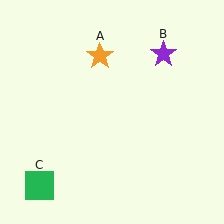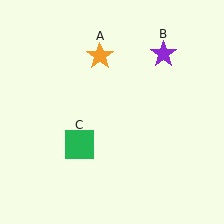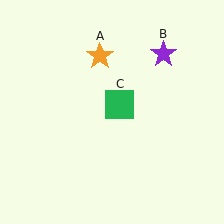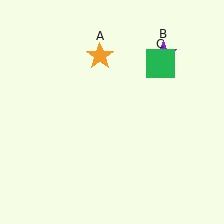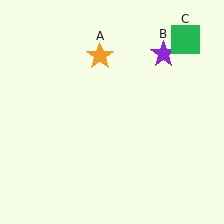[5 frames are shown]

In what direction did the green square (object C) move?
The green square (object C) moved up and to the right.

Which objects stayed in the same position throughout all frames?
Orange star (object A) and purple star (object B) remained stationary.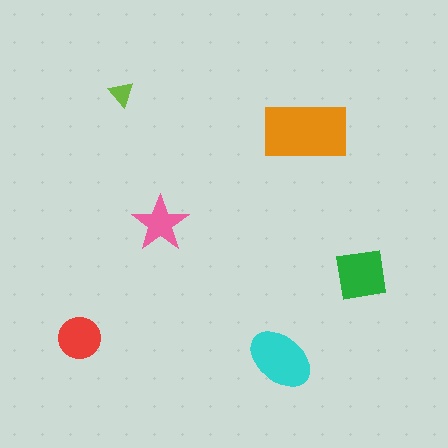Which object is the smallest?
The lime triangle.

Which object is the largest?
The orange rectangle.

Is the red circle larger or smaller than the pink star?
Larger.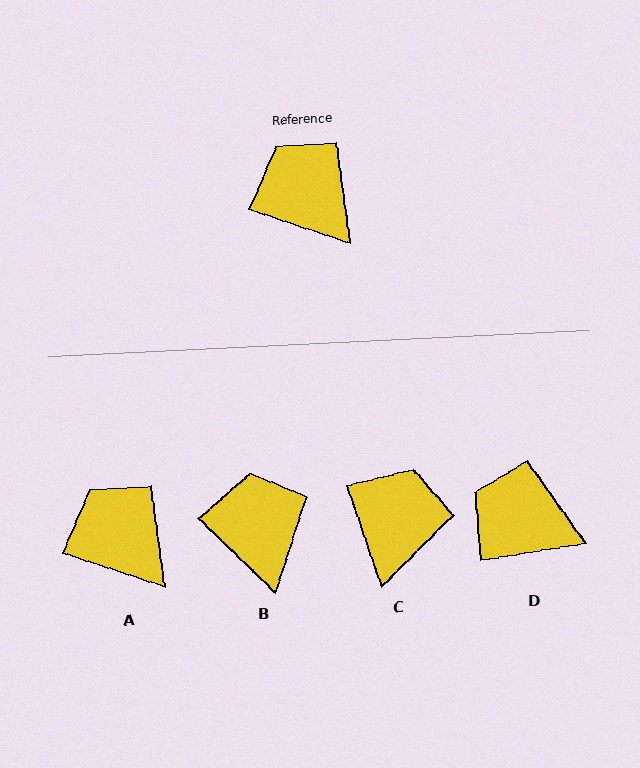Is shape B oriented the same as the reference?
No, it is off by about 26 degrees.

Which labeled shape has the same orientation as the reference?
A.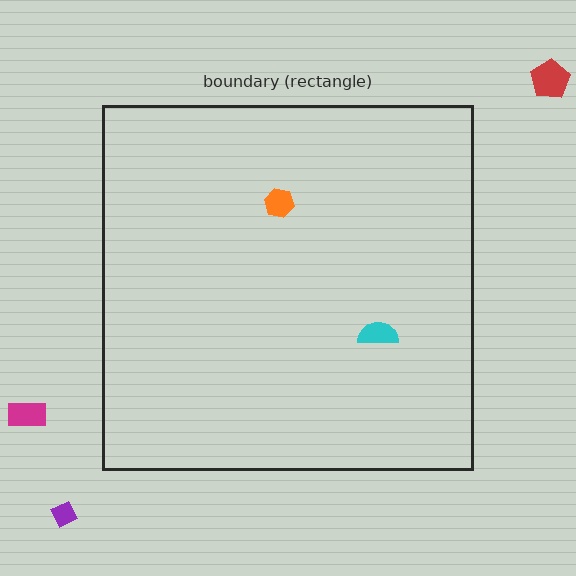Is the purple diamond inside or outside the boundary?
Outside.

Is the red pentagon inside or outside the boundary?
Outside.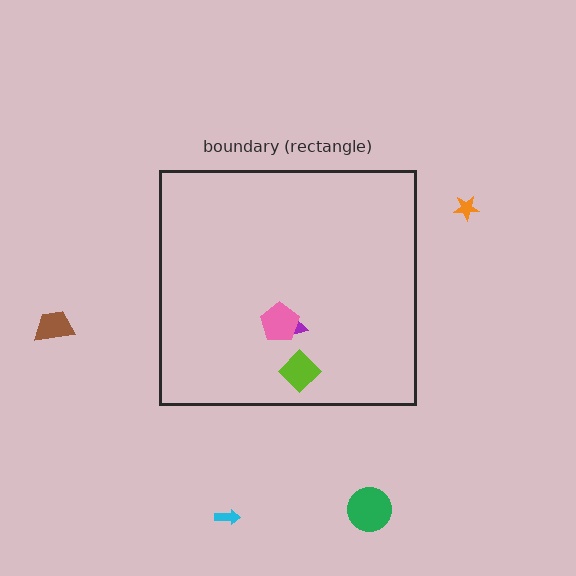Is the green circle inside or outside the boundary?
Outside.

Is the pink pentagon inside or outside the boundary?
Inside.